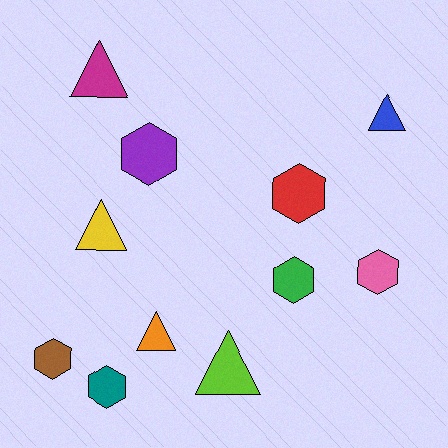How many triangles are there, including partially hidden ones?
There are 5 triangles.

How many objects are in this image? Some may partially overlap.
There are 11 objects.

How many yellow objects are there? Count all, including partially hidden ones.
There is 1 yellow object.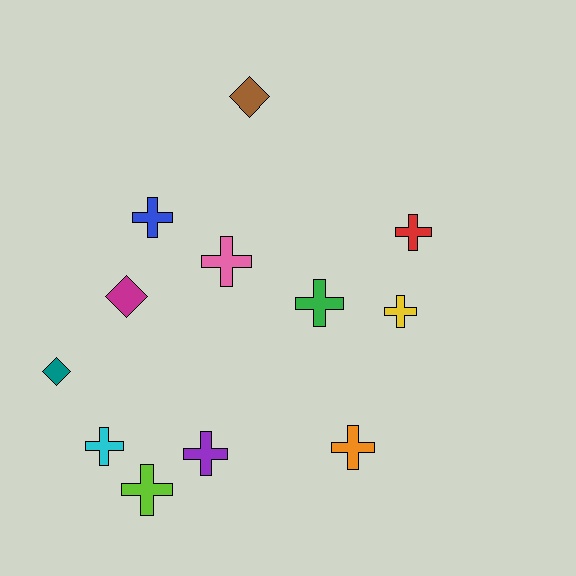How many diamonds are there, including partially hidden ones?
There are 3 diamonds.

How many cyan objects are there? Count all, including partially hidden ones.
There is 1 cyan object.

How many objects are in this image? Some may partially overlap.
There are 12 objects.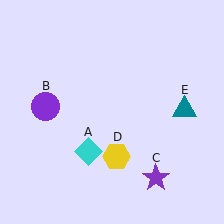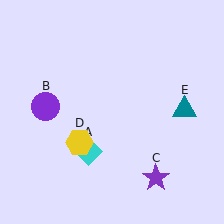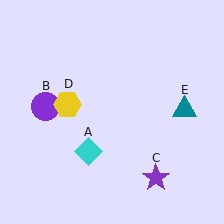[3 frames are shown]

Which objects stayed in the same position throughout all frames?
Cyan diamond (object A) and purple circle (object B) and purple star (object C) and teal triangle (object E) remained stationary.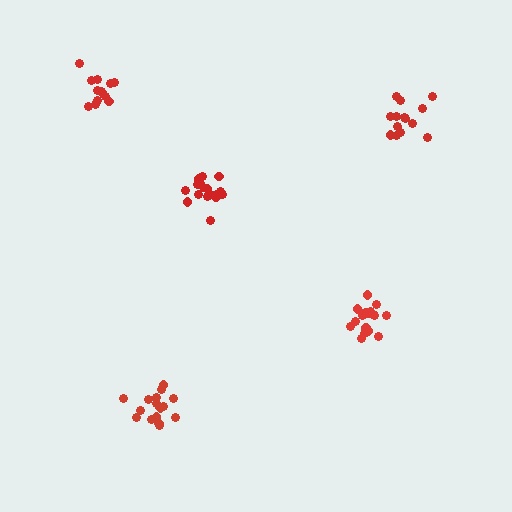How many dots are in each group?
Group 1: 17 dots, Group 2: 17 dots, Group 3: 17 dots, Group 4: 14 dots, Group 5: 13 dots (78 total).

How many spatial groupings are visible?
There are 5 spatial groupings.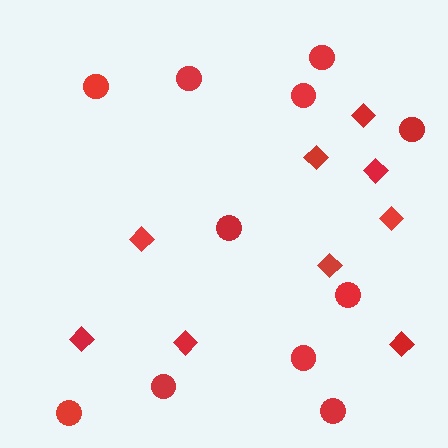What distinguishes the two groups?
There are 2 groups: one group of diamonds (9) and one group of circles (11).